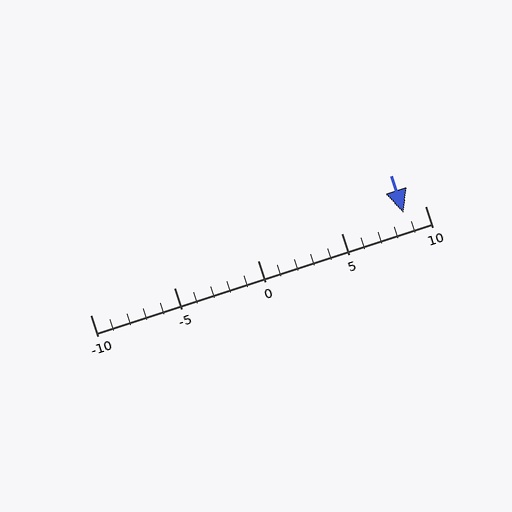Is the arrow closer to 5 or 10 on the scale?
The arrow is closer to 10.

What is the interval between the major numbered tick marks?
The major tick marks are spaced 5 units apart.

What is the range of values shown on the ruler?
The ruler shows values from -10 to 10.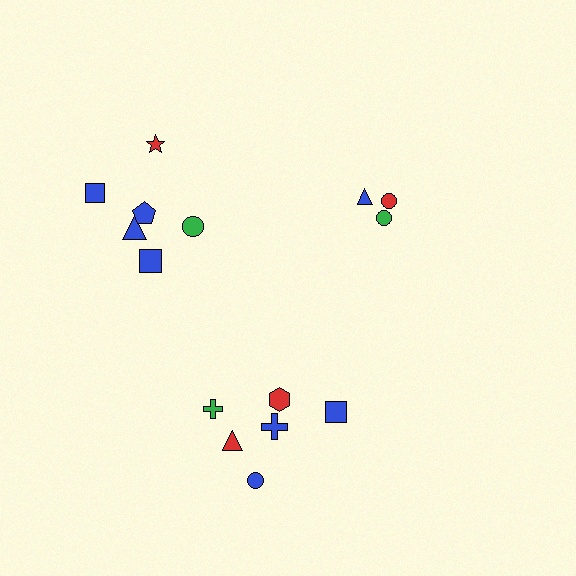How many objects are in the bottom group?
There are 6 objects.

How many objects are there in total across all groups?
There are 15 objects.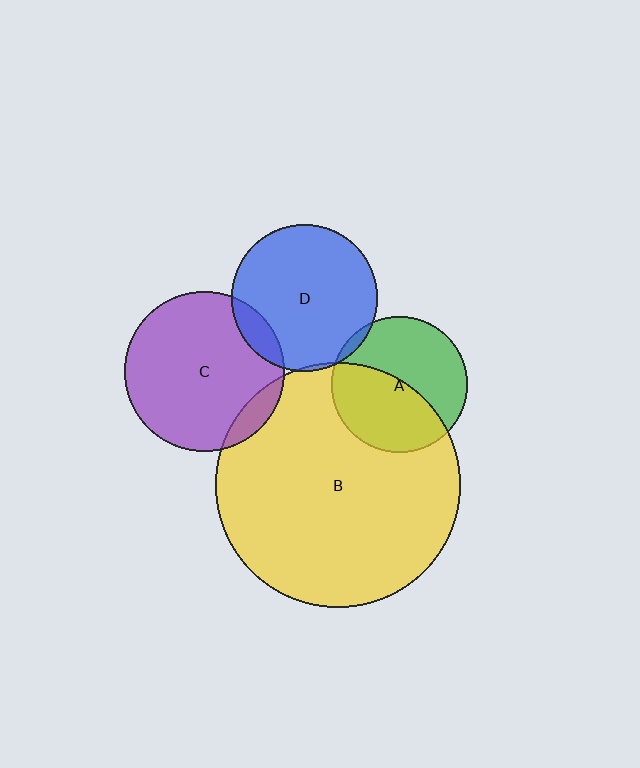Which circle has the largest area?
Circle B (yellow).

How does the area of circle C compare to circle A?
Approximately 1.4 times.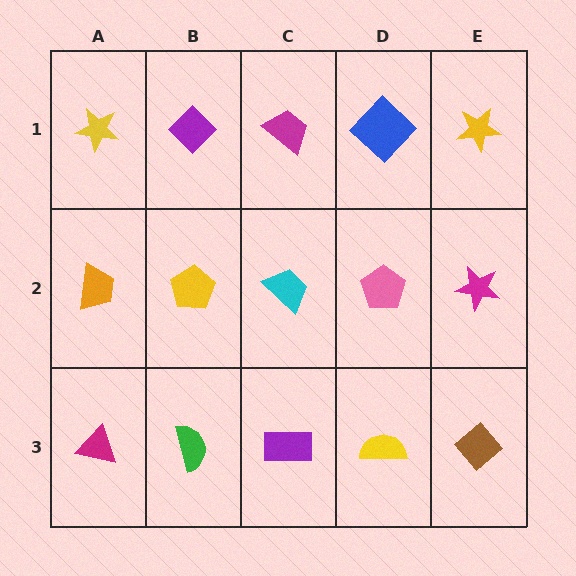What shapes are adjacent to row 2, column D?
A blue diamond (row 1, column D), a yellow semicircle (row 3, column D), a cyan trapezoid (row 2, column C), a magenta star (row 2, column E).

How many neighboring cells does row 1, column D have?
3.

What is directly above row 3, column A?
An orange trapezoid.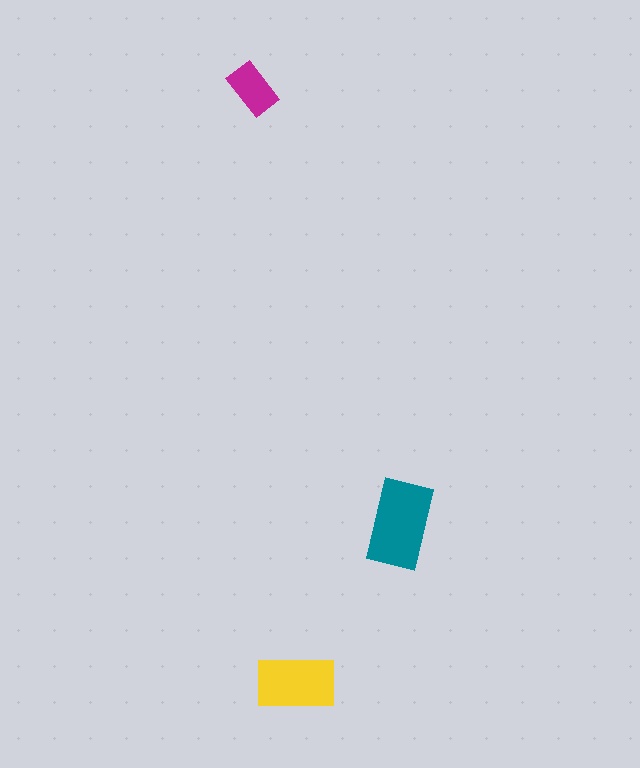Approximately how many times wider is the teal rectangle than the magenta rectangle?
About 1.5 times wider.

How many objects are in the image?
There are 3 objects in the image.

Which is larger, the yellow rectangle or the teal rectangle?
The teal one.